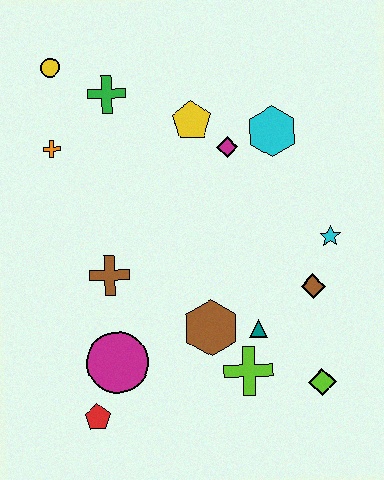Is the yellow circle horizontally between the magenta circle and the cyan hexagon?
No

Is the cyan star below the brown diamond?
No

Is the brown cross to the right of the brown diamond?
No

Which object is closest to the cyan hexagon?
The magenta diamond is closest to the cyan hexagon.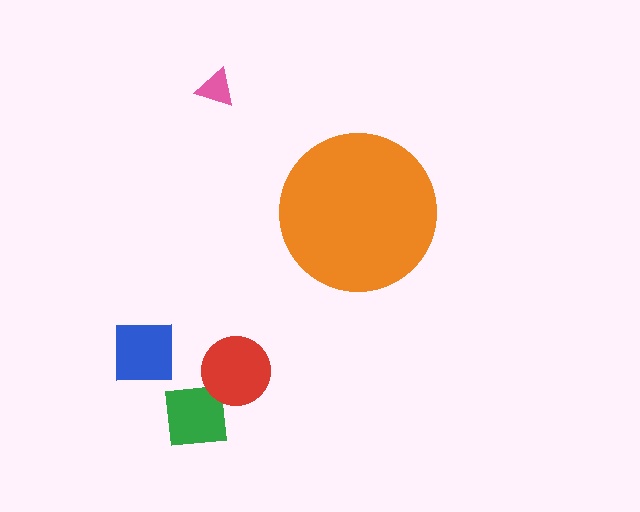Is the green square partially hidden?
No, the green square is fully visible.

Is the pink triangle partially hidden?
No, the pink triangle is fully visible.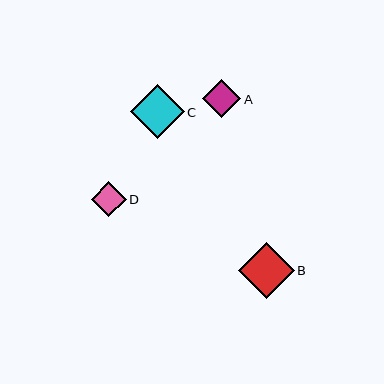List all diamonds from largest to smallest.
From largest to smallest: B, C, A, D.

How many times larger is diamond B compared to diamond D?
Diamond B is approximately 1.6 times the size of diamond D.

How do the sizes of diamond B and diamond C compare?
Diamond B and diamond C are approximately the same size.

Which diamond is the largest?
Diamond B is the largest with a size of approximately 56 pixels.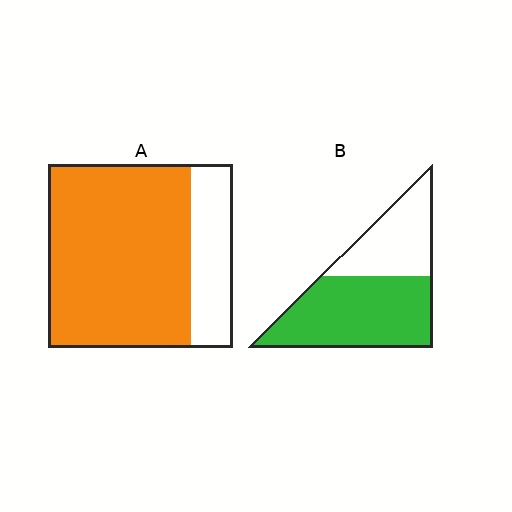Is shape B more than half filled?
Yes.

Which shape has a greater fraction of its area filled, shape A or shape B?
Shape A.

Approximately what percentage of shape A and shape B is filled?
A is approximately 75% and B is approximately 65%.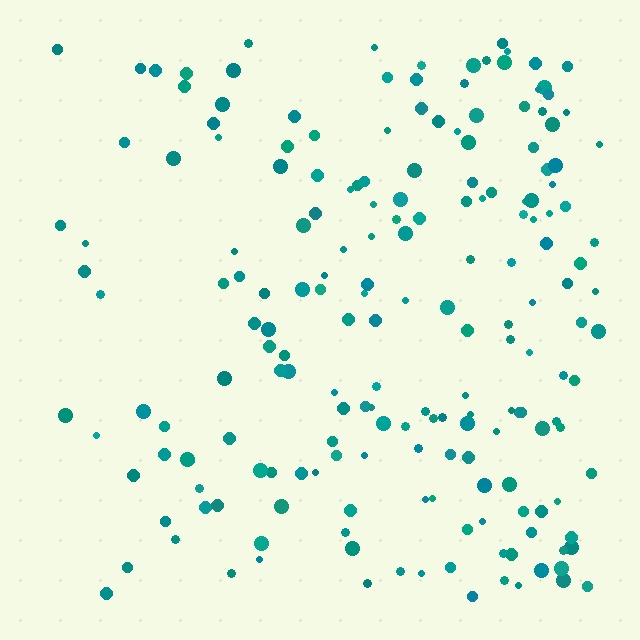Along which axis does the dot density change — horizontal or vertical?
Horizontal.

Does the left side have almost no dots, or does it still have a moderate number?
Still a moderate number, just noticeably fewer than the right.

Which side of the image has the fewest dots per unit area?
The left.